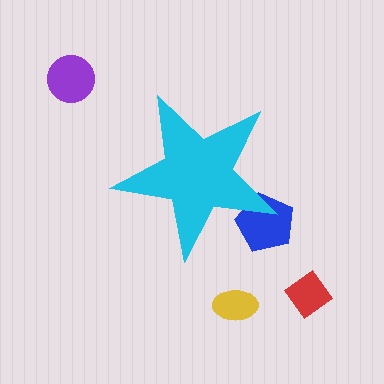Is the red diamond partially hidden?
No, the red diamond is fully visible.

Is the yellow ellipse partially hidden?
No, the yellow ellipse is fully visible.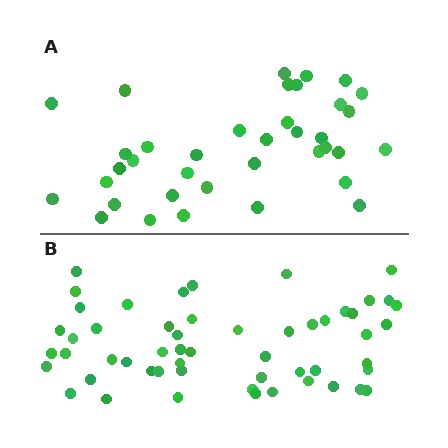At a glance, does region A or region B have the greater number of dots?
Region B (the bottom region) has more dots.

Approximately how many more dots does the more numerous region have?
Region B has approximately 15 more dots than region A.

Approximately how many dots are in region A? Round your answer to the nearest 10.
About 40 dots. (The exact count is 37, which rounds to 40.)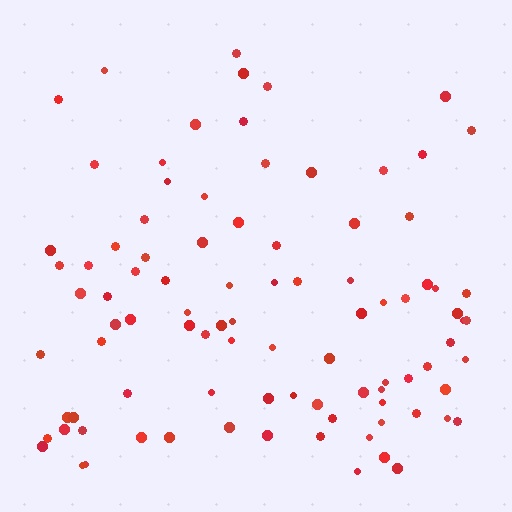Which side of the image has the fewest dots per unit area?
The top.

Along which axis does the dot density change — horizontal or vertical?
Vertical.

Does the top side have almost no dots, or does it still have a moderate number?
Still a moderate number, just noticeably fewer than the bottom.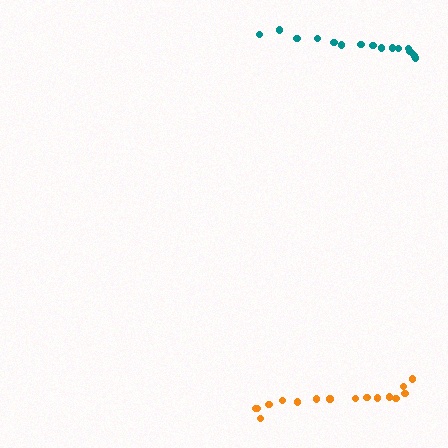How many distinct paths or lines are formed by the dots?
There are 2 distinct paths.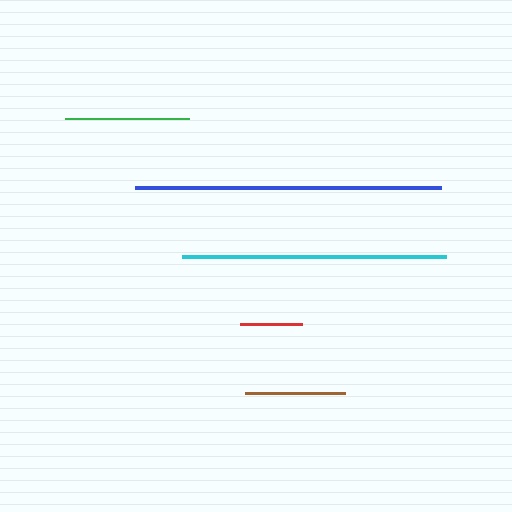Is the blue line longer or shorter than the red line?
The blue line is longer than the red line.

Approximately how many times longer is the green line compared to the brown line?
The green line is approximately 1.2 times the length of the brown line.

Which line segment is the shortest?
The red line is the shortest at approximately 62 pixels.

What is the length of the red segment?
The red segment is approximately 62 pixels long.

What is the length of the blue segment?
The blue segment is approximately 306 pixels long.